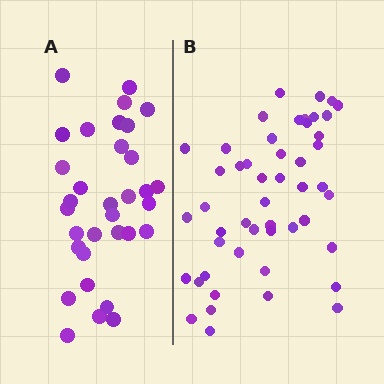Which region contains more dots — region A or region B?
Region B (the right region) has more dots.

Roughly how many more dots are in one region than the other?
Region B has approximately 15 more dots than region A.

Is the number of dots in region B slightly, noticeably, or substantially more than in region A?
Region B has substantially more. The ratio is roughly 1.5 to 1.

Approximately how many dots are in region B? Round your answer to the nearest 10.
About 50 dots. (The exact count is 49, which rounds to 50.)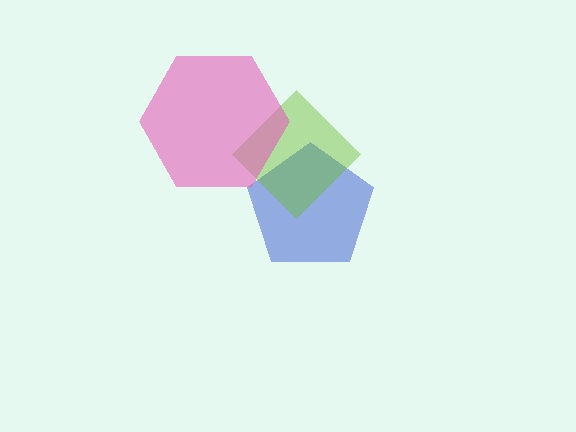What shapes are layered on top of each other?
The layered shapes are: a blue pentagon, a lime diamond, a pink hexagon.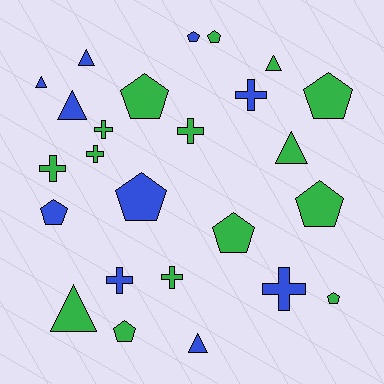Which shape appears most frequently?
Pentagon, with 10 objects.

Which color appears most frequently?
Green, with 15 objects.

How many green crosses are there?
There are 5 green crosses.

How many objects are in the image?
There are 25 objects.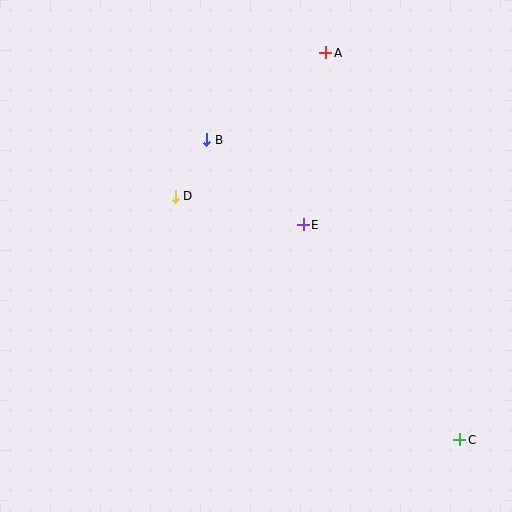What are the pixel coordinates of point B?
Point B is at (207, 140).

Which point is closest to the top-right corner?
Point A is closest to the top-right corner.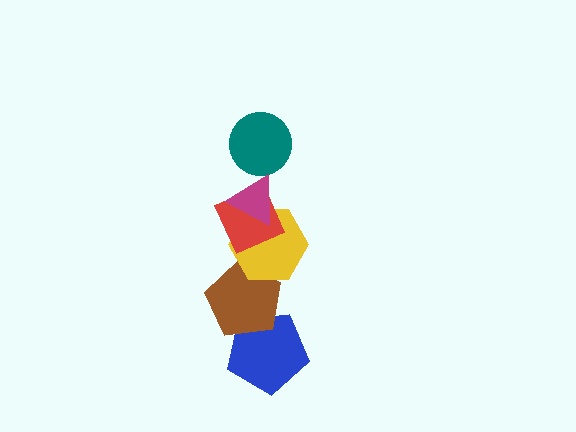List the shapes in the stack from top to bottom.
From top to bottom: the teal circle, the magenta triangle, the red diamond, the yellow hexagon, the brown pentagon, the blue pentagon.